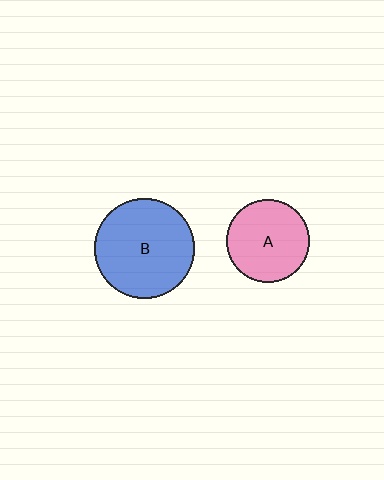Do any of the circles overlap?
No, none of the circles overlap.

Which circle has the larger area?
Circle B (blue).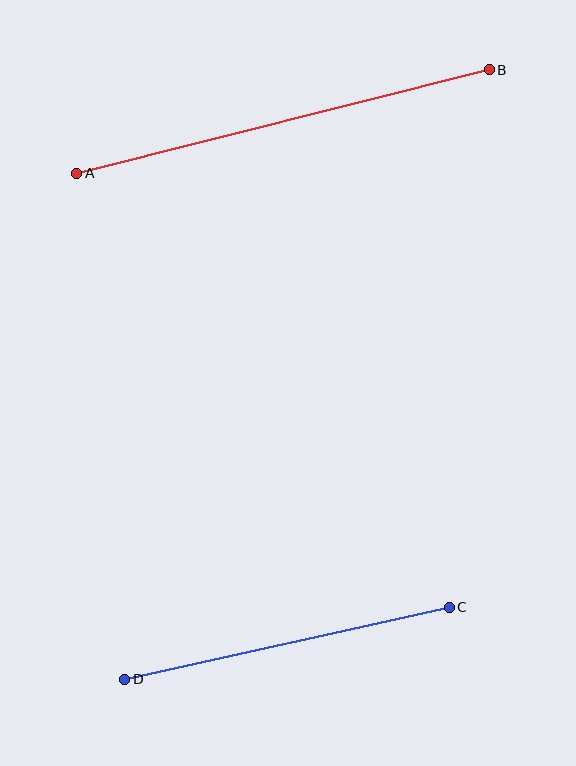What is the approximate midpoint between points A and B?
The midpoint is at approximately (283, 122) pixels.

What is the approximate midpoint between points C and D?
The midpoint is at approximately (287, 643) pixels.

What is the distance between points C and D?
The distance is approximately 332 pixels.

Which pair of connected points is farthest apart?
Points A and B are farthest apart.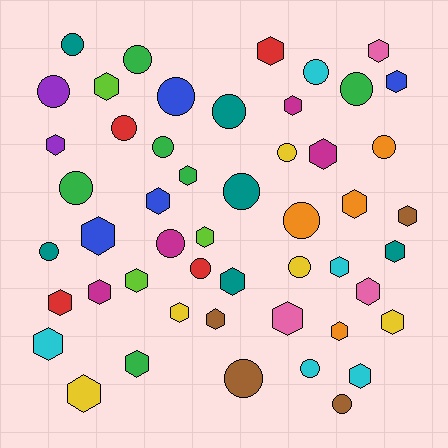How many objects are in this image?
There are 50 objects.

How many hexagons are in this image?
There are 29 hexagons.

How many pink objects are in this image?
There are 3 pink objects.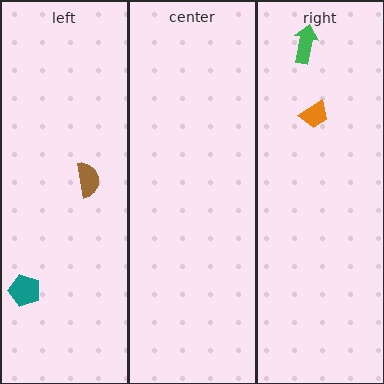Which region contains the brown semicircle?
The left region.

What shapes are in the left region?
The brown semicircle, the teal pentagon.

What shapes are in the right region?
The green arrow, the orange trapezoid.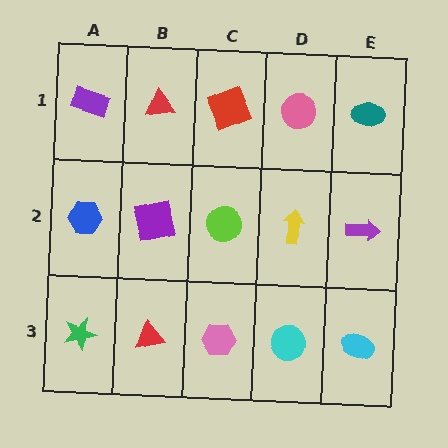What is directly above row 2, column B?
A red triangle.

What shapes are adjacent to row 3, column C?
A lime circle (row 2, column C), a red triangle (row 3, column B), a cyan circle (row 3, column D).